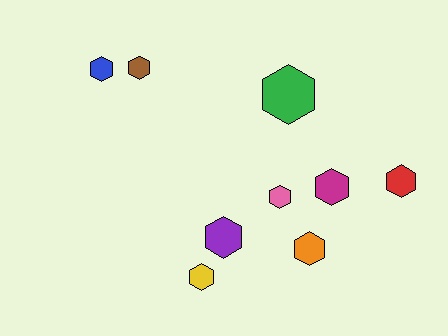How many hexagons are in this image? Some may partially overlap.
There are 9 hexagons.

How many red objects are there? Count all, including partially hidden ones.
There is 1 red object.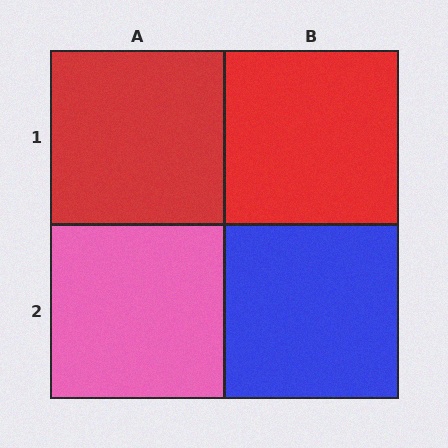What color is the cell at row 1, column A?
Red.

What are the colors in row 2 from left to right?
Pink, blue.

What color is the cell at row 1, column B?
Red.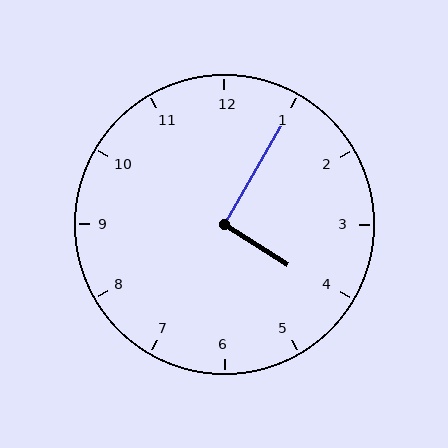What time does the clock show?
4:05.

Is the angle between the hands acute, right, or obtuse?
It is right.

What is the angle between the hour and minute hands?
Approximately 92 degrees.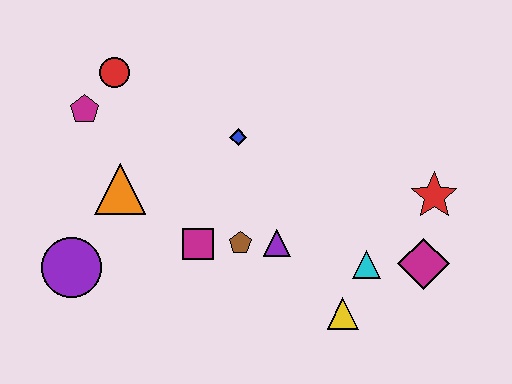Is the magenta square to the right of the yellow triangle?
No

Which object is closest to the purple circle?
The orange triangle is closest to the purple circle.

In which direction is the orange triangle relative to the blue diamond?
The orange triangle is to the left of the blue diamond.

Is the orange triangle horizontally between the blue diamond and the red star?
No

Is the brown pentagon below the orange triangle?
Yes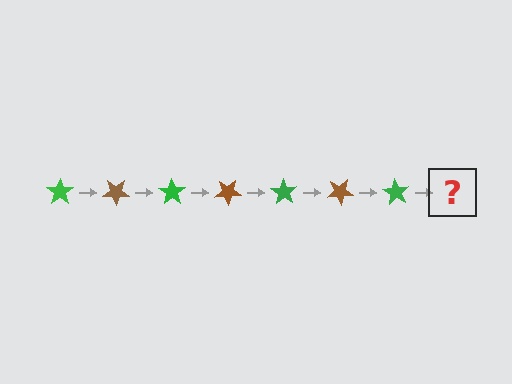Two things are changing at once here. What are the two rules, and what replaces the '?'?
The two rules are that it rotates 35 degrees each step and the color cycles through green and brown. The '?' should be a brown star, rotated 245 degrees from the start.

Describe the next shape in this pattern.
It should be a brown star, rotated 245 degrees from the start.